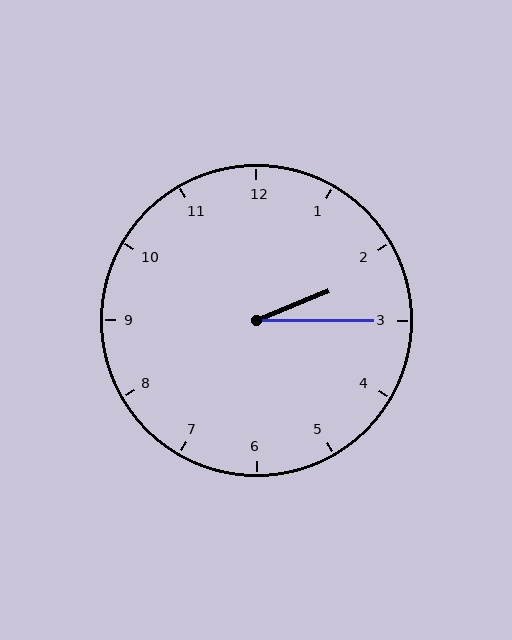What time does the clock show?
2:15.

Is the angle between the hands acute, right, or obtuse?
It is acute.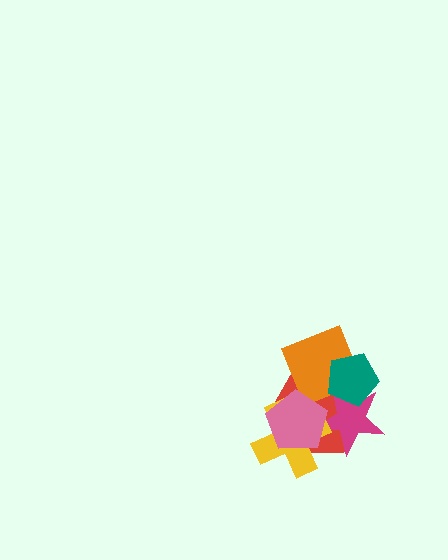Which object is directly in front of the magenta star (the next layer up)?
The yellow cross is directly in front of the magenta star.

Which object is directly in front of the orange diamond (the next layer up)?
The pink pentagon is directly in front of the orange diamond.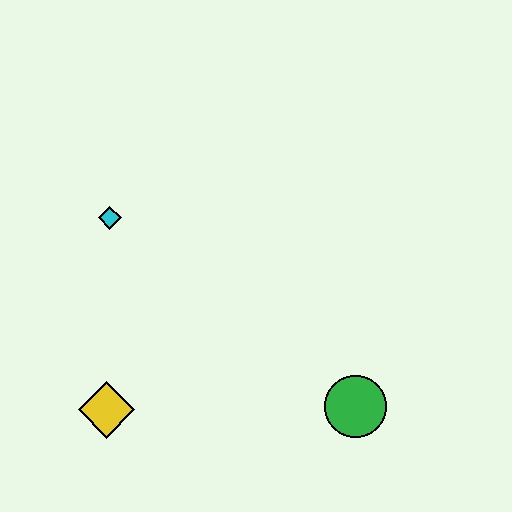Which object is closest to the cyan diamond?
The yellow diamond is closest to the cyan diamond.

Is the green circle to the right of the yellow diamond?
Yes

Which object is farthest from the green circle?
The cyan diamond is farthest from the green circle.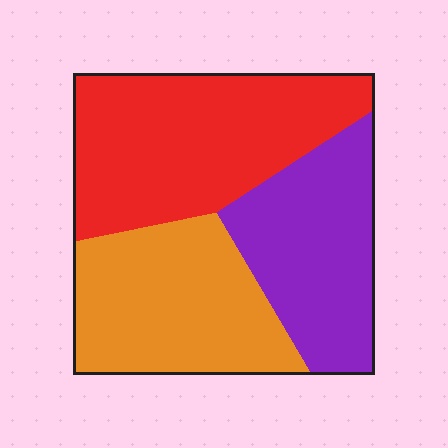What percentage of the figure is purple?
Purple covers about 30% of the figure.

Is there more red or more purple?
Red.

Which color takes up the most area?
Red, at roughly 40%.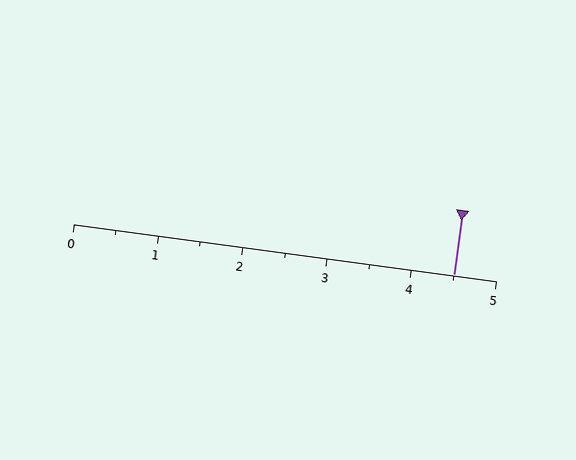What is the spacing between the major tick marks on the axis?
The major ticks are spaced 1 apart.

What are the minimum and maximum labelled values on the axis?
The axis runs from 0 to 5.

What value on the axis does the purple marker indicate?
The marker indicates approximately 4.5.